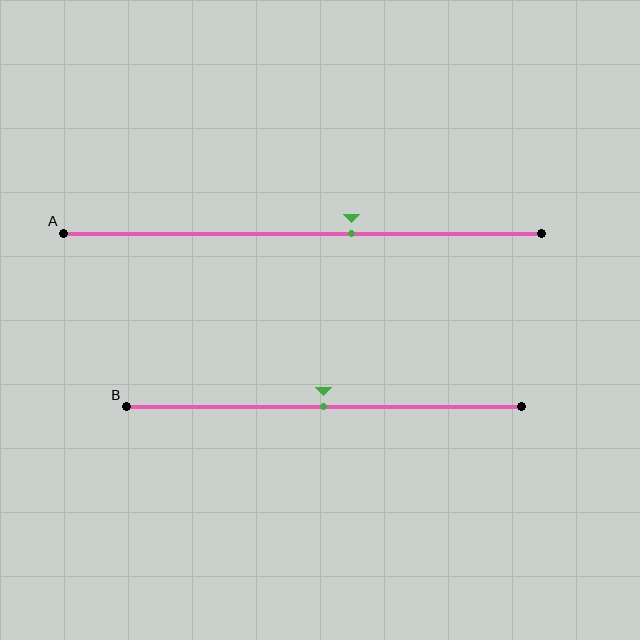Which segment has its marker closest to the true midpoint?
Segment B has its marker closest to the true midpoint.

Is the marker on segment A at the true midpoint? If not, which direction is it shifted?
No, the marker on segment A is shifted to the right by about 10% of the segment length.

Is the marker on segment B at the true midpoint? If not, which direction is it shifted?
Yes, the marker on segment B is at the true midpoint.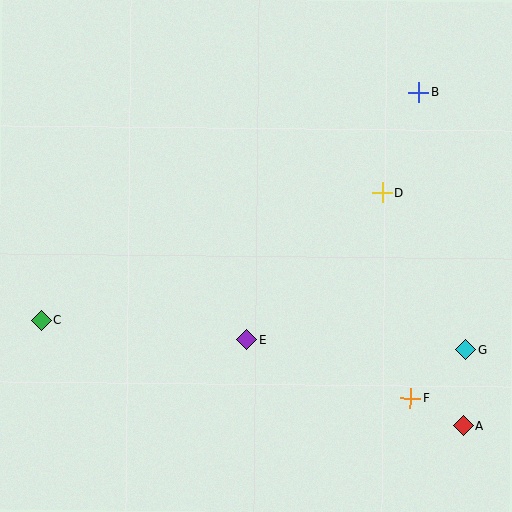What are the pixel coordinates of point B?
Point B is at (418, 92).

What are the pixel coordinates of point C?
Point C is at (42, 320).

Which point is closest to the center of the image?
Point E at (247, 340) is closest to the center.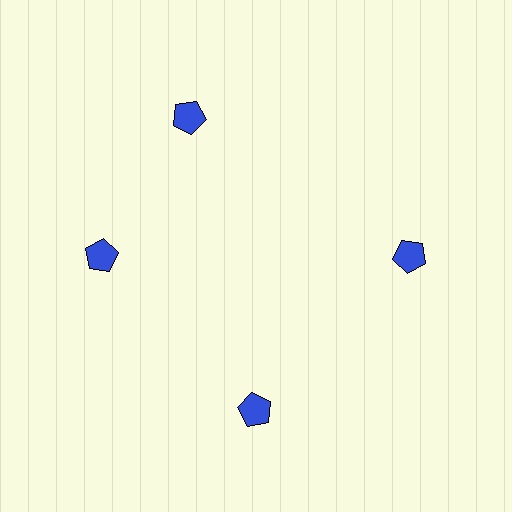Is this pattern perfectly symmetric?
No. The 4 blue pentagons are arranged in a ring, but one element near the 12 o'clock position is rotated out of alignment along the ring, breaking the 4-fold rotational symmetry.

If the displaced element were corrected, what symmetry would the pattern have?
It would have 4-fold rotational symmetry — the pattern would map onto itself every 90 degrees.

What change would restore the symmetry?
The symmetry would be restored by rotating it back into even spacing with its neighbors so that all 4 pentagons sit at equal angles and equal distance from the center.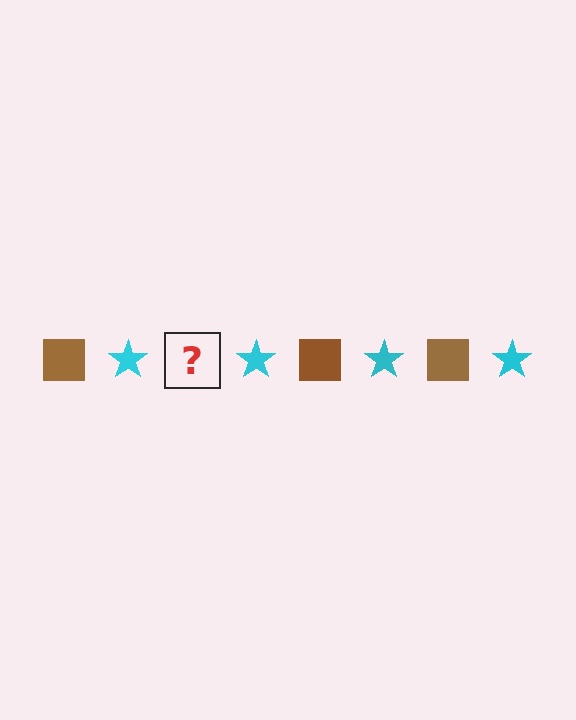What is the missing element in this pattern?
The missing element is a brown square.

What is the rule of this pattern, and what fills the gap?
The rule is that the pattern alternates between brown square and cyan star. The gap should be filled with a brown square.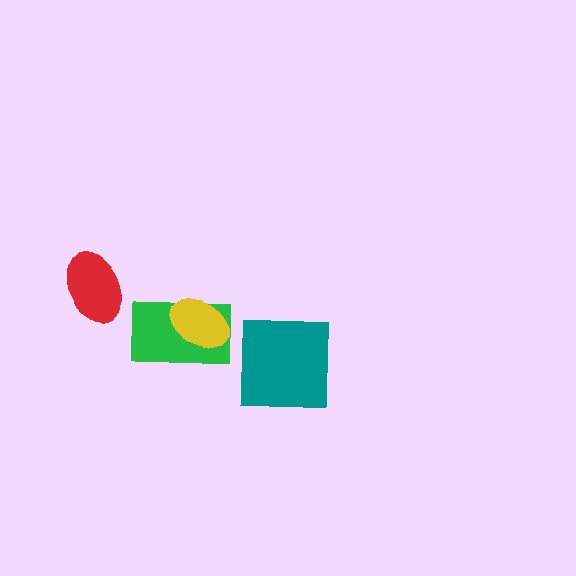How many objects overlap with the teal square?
0 objects overlap with the teal square.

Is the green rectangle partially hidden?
Yes, it is partially covered by another shape.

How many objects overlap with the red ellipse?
0 objects overlap with the red ellipse.